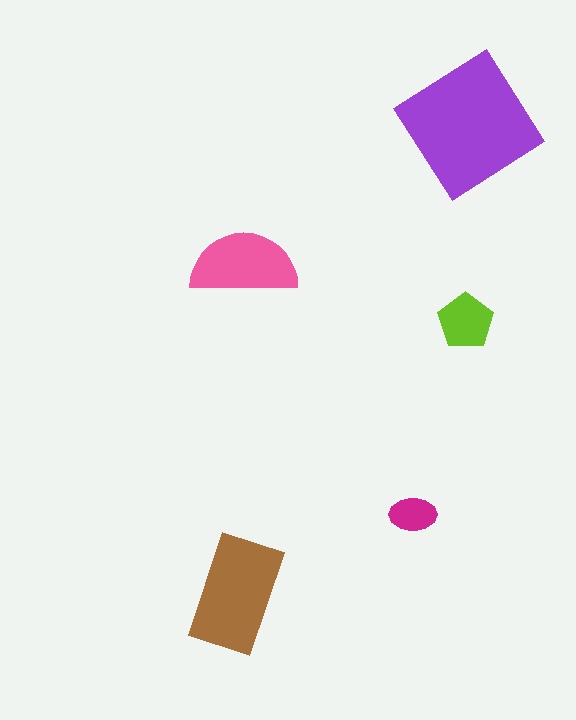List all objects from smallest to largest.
The magenta ellipse, the lime pentagon, the pink semicircle, the brown rectangle, the purple diamond.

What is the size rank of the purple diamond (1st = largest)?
1st.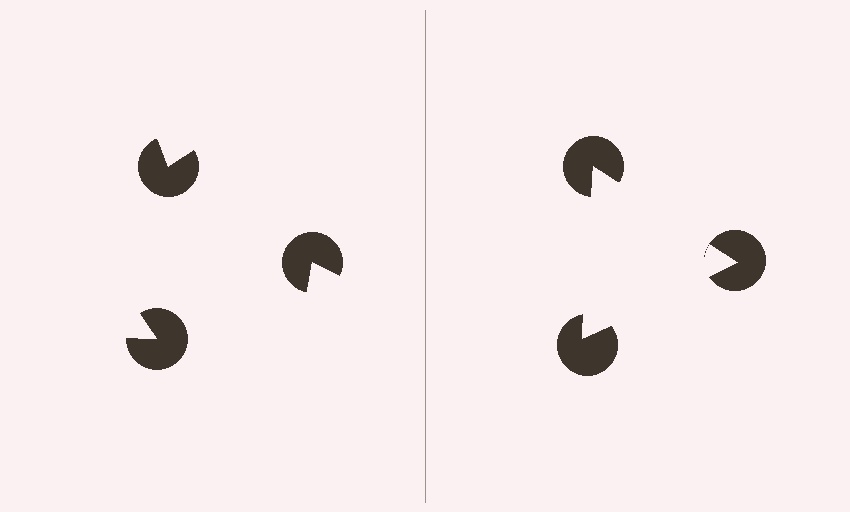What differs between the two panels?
The pac-man discs are positioned identically on both sides; only the wedge orientations differ. On the right they align to a triangle; on the left they are misaligned.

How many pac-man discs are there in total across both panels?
6 — 3 on each side.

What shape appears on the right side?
An illusory triangle.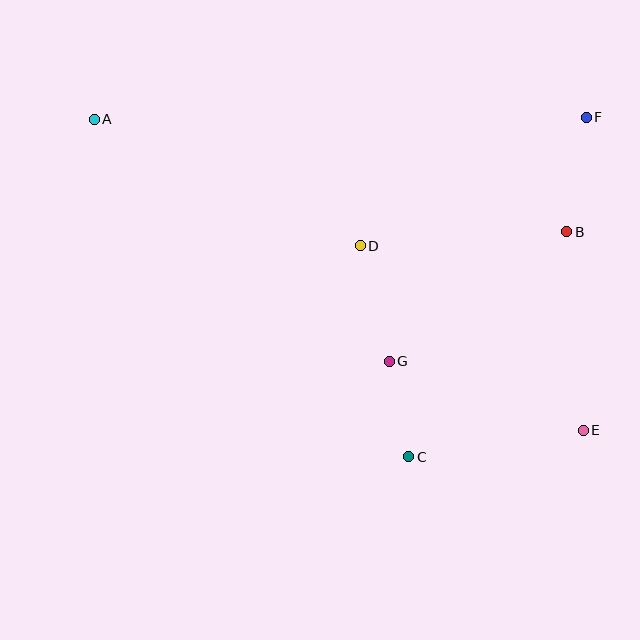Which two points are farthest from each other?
Points A and E are farthest from each other.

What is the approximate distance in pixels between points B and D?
The distance between B and D is approximately 207 pixels.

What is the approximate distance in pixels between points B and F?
The distance between B and F is approximately 116 pixels.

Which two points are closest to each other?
Points C and G are closest to each other.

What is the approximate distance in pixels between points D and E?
The distance between D and E is approximately 289 pixels.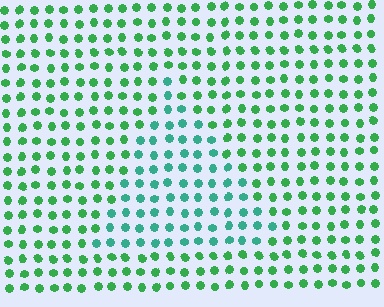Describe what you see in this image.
The image is filled with small green elements in a uniform arrangement. A triangle-shaped region is visible where the elements are tinted to a slightly different hue, forming a subtle color boundary.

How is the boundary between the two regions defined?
The boundary is defined purely by a slight shift in hue (about 33 degrees). Spacing, size, and orientation are identical on both sides.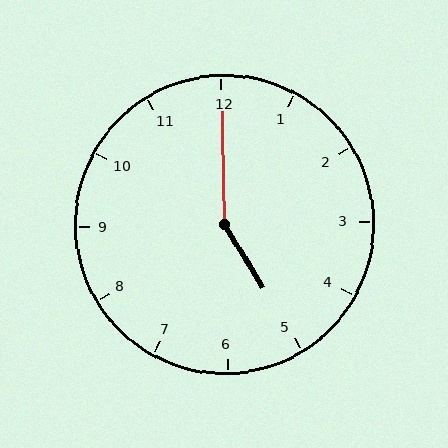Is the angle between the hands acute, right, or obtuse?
It is obtuse.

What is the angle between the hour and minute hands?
Approximately 150 degrees.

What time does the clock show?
5:00.